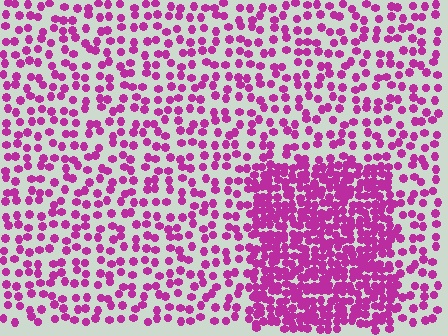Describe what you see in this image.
The image contains small magenta elements arranged at two different densities. A rectangle-shaped region is visible where the elements are more densely packed than the surrounding area.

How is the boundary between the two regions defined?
The boundary is defined by a change in element density (approximately 2.5x ratio). All elements are the same color, size, and shape.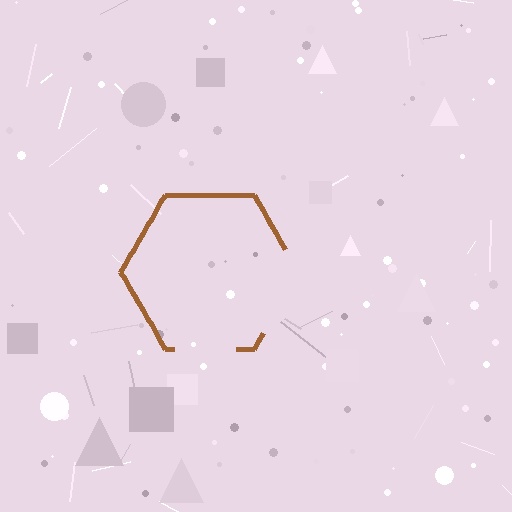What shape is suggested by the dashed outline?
The dashed outline suggests a hexagon.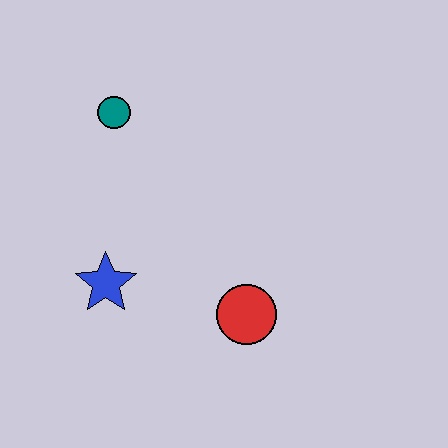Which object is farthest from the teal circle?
The red circle is farthest from the teal circle.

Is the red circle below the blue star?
Yes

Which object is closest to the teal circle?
The blue star is closest to the teal circle.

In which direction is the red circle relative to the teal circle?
The red circle is below the teal circle.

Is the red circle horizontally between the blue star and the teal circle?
No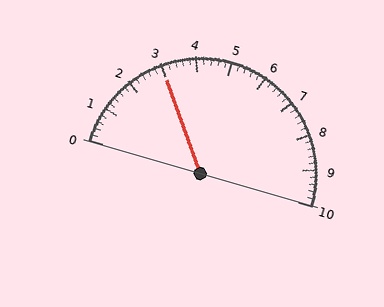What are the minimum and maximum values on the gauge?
The gauge ranges from 0 to 10.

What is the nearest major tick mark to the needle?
The nearest major tick mark is 3.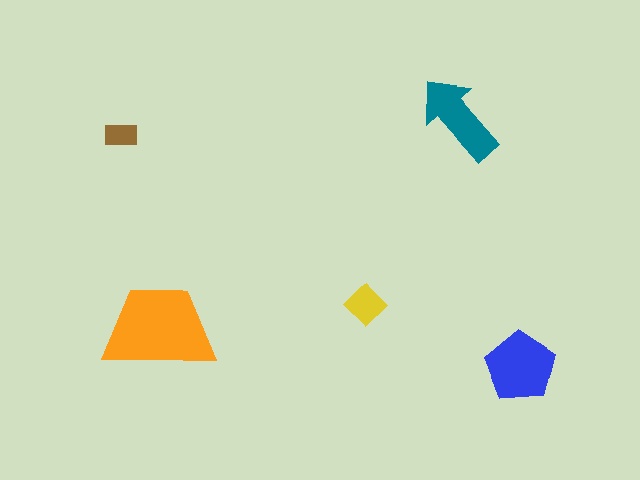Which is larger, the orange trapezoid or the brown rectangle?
The orange trapezoid.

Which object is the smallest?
The brown rectangle.